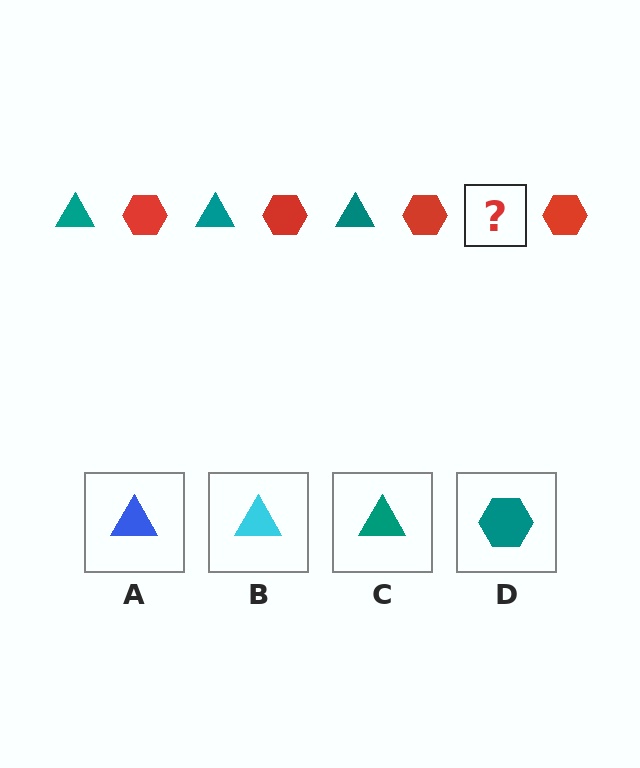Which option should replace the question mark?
Option C.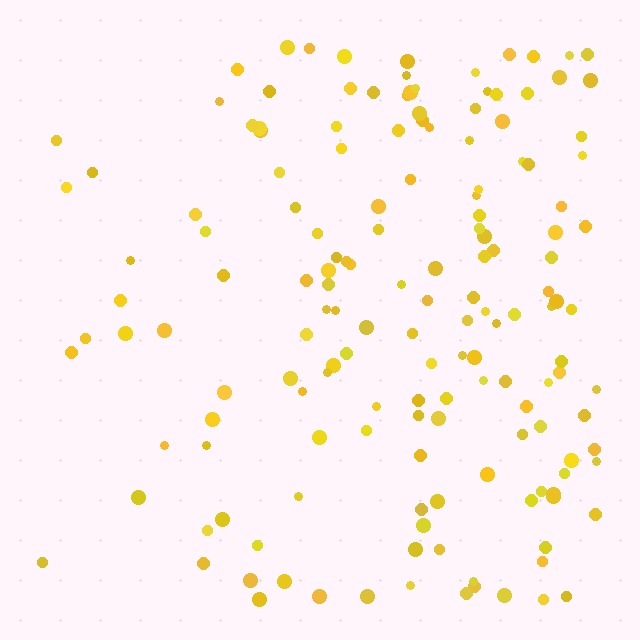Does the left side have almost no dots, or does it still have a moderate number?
Still a moderate number, just noticeably fewer than the right.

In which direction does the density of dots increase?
From left to right, with the right side densest.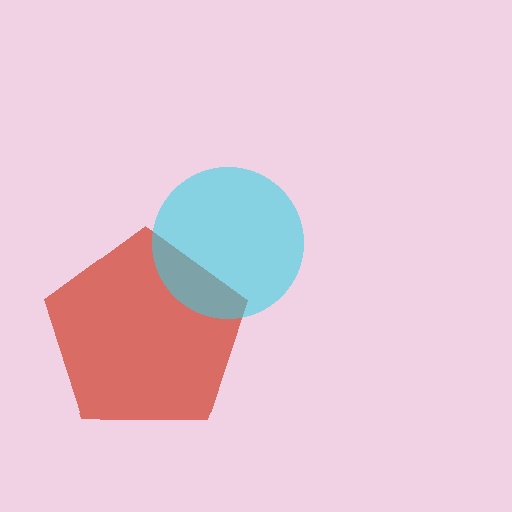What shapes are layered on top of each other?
The layered shapes are: a red pentagon, a cyan circle.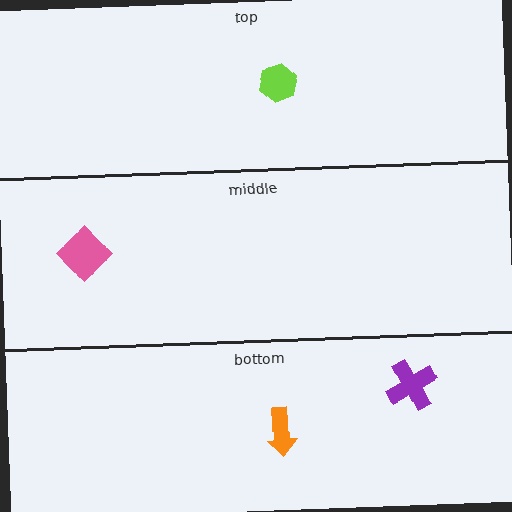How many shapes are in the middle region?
1.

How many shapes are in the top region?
1.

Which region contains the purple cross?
The bottom region.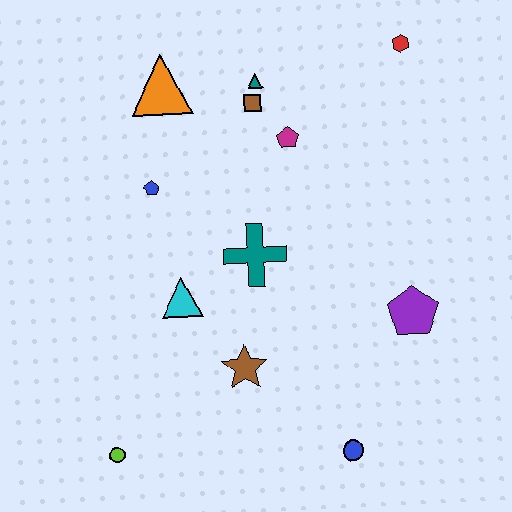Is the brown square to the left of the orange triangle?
No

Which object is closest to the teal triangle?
The brown square is closest to the teal triangle.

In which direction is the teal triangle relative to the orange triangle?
The teal triangle is to the right of the orange triangle.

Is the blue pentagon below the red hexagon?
Yes